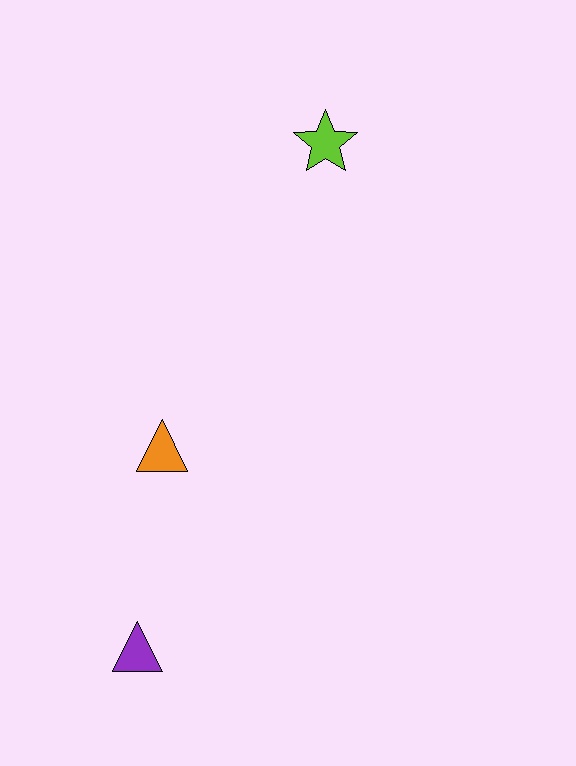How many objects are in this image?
There are 3 objects.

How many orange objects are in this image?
There is 1 orange object.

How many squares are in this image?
There are no squares.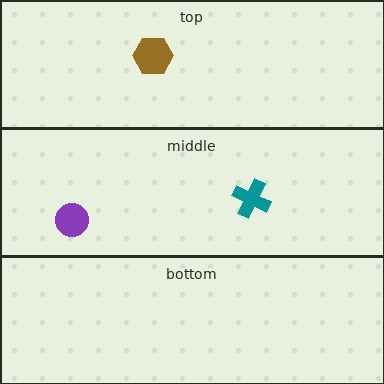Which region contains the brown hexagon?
The top region.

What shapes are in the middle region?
The teal cross, the purple circle.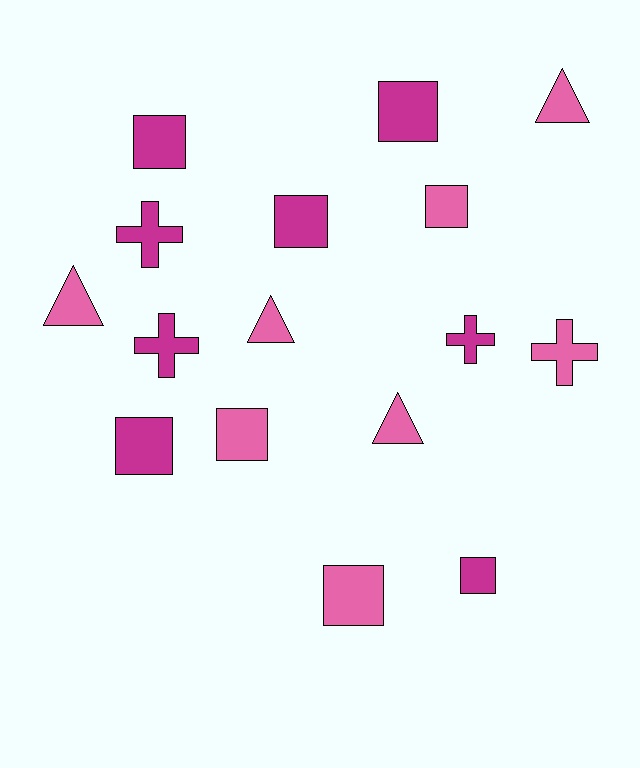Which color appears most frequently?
Magenta, with 8 objects.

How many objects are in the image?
There are 16 objects.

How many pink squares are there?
There are 3 pink squares.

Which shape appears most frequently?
Square, with 8 objects.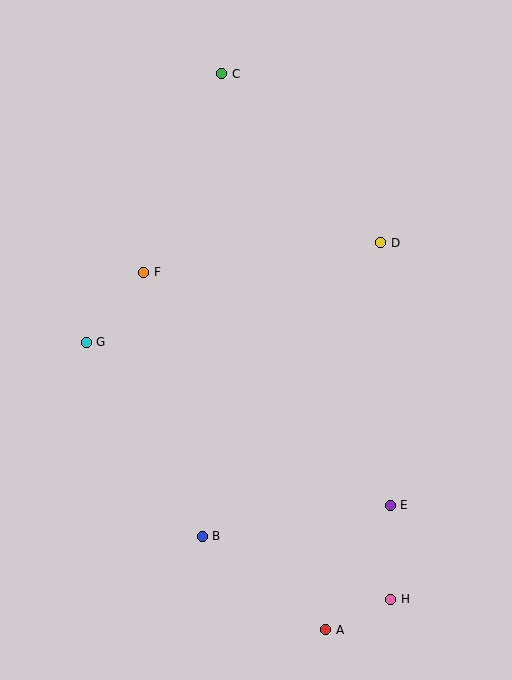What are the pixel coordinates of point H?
Point H is at (391, 599).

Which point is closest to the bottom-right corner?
Point H is closest to the bottom-right corner.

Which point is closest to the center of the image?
Point F at (144, 272) is closest to the center.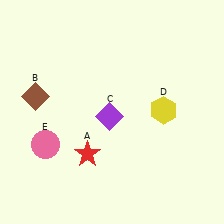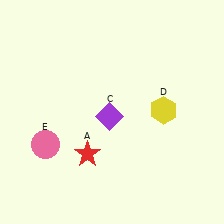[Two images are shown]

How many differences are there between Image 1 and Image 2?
There is 1 difference between the two images.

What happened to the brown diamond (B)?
The brown diamond (B) was removed in Image 2. It was in the top-left area of Image 1.